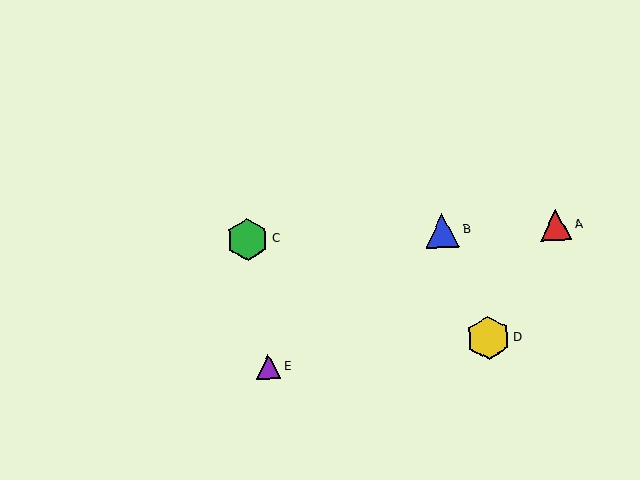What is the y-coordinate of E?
Object E is at y≈366.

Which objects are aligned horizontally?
Objects A, B, C are aligned horizontally.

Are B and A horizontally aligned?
Yes, both are at y≈231.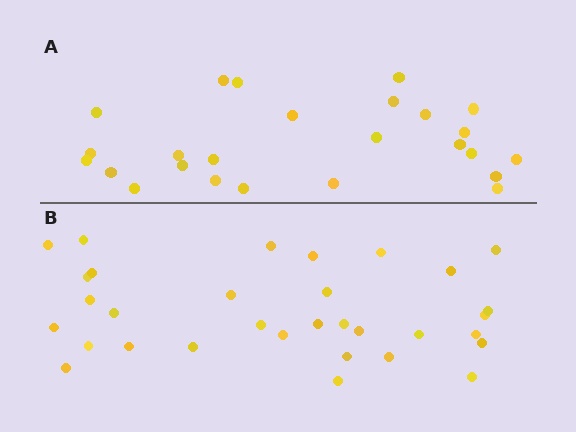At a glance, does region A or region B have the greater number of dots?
Region B (the bottom region) has more dots.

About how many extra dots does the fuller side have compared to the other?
Region B has roughly 8 or so more dots than region A.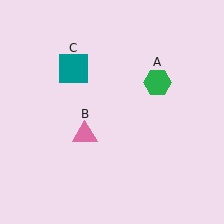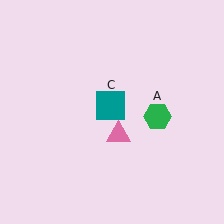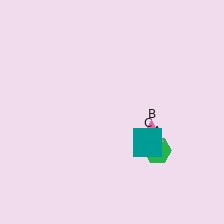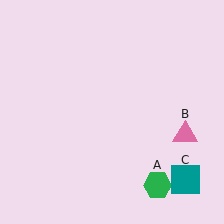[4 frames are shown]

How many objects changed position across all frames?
3 objects changed position: green hexagon (object A), pink triangle (object B), teal square (object C).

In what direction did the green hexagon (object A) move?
The green hexagon (object A) moved down.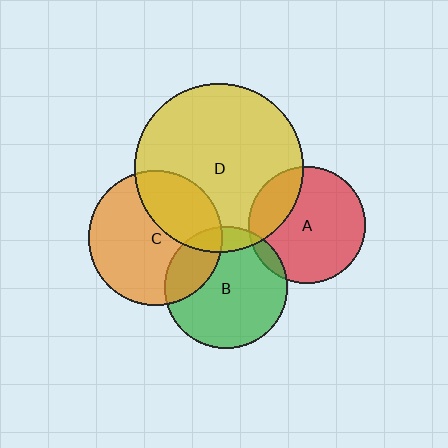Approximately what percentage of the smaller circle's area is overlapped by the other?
Approximately 25%.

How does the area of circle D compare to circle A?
Approximately 2.1 times.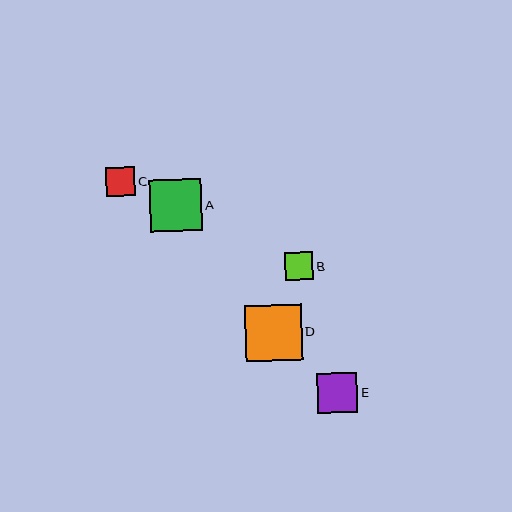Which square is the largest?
Square D is the largest with a size of approximately 57 pixels.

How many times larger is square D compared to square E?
Square D is approximately 1.4 times the size of square E.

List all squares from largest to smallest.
From largest to smallest: D, A, E, C, B.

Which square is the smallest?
Square B is the smallest with a size of approximately 28 pixels.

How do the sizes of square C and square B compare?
Square C and square B are approximately the same size.